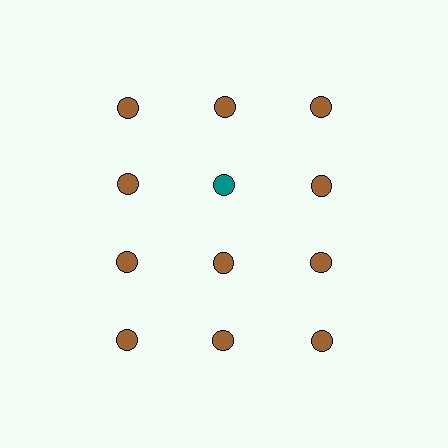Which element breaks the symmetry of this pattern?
The teal circle in the second row, second from left column breaks the symmetry. All other shapes are brown circles.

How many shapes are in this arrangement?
There are 12 shapes arranged in a grid pattern.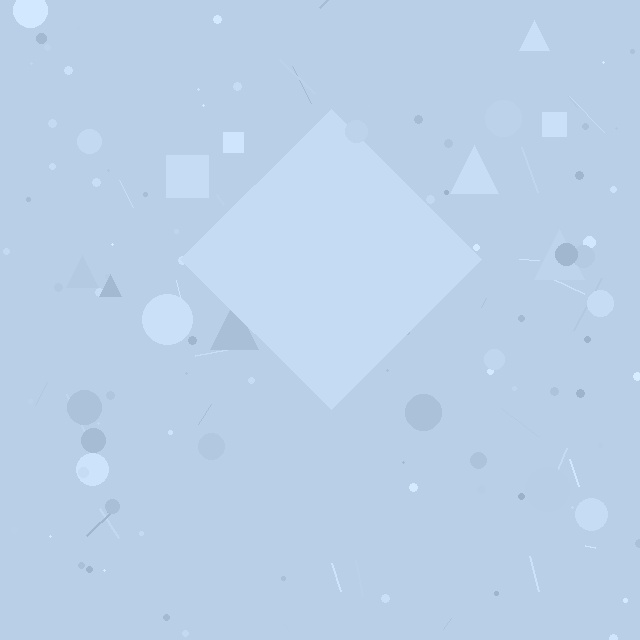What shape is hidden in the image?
A diamond is hidden in the image.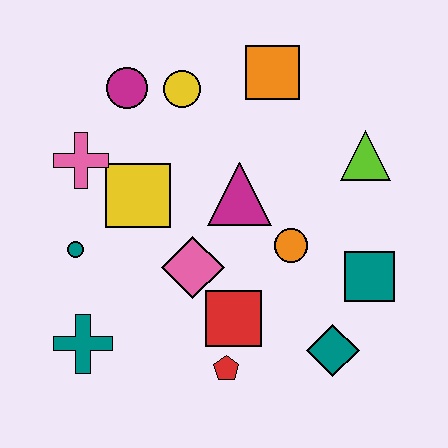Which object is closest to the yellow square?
The pink cross is closest to the yellow square.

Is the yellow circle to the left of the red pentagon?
Yes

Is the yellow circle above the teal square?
Yes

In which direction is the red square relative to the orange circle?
The red square is below the orange circle.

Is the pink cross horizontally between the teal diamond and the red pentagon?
No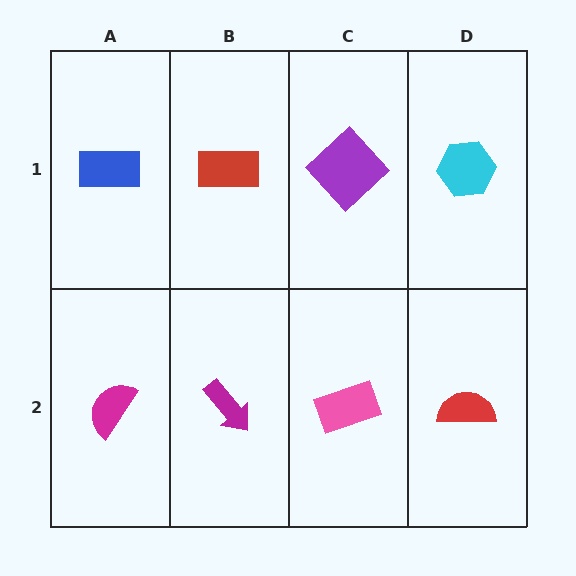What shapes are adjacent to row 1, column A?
A magenta semicircle (row 2, column A), a red rectangle (row 1, column B).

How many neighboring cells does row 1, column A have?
2.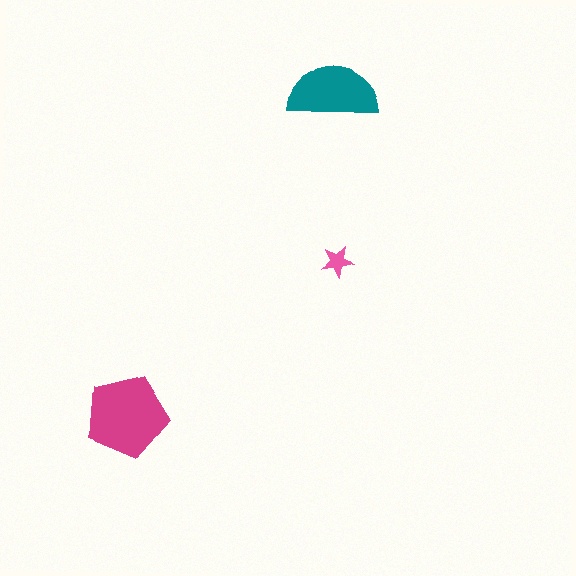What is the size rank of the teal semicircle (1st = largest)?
2nd.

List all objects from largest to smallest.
The magenta pentagon, the teal semicircle, the pink star.